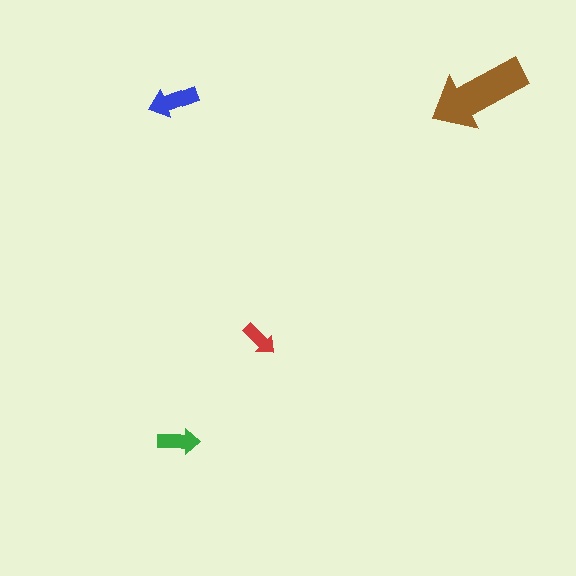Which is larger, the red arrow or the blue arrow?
The blue one.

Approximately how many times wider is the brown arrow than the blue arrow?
About 2 times wider.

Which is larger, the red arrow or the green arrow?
The green one.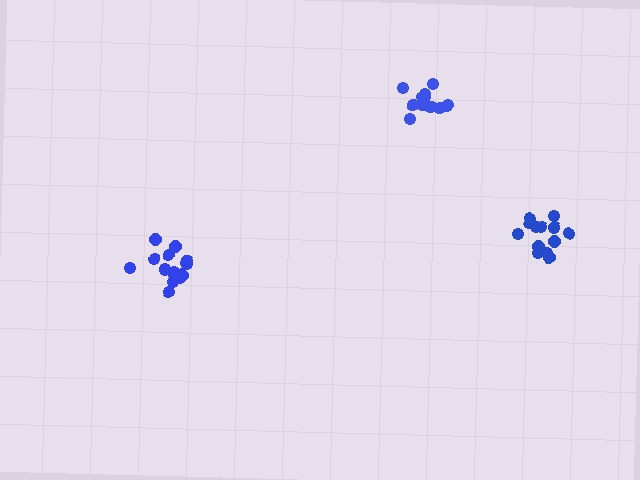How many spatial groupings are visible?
There are 3 spatial groupings.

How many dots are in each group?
Group 1: 13 dots, Group 2: 14 dots, Group 3: 11 dots (38 total).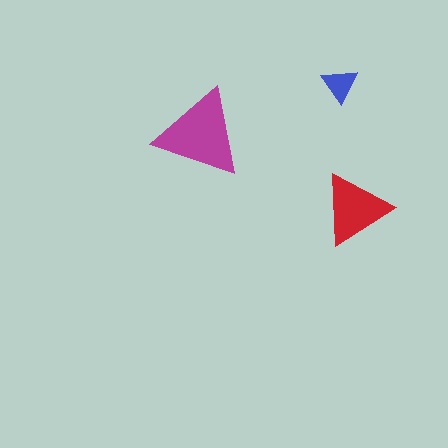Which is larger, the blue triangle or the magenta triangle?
The magenta one.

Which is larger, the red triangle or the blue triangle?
The red one.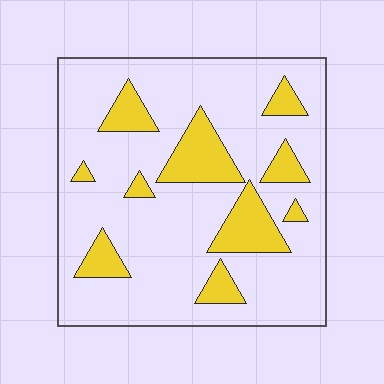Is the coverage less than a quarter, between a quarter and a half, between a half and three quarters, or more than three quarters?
Less than a quarter.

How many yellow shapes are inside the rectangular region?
10.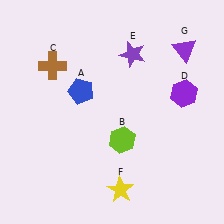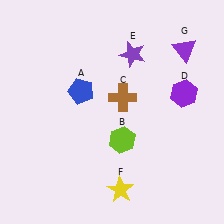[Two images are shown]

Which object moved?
The brown cross (C) moved right.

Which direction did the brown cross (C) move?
The brown cross (C) moved right.